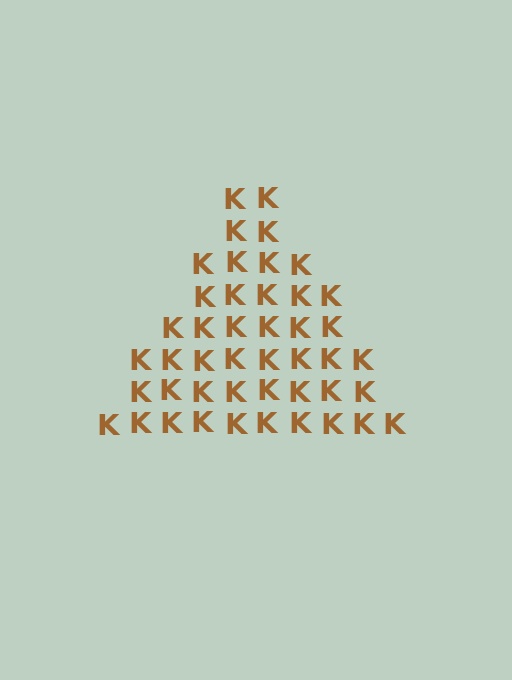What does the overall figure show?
The overall figure shows a triangle.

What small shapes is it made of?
It is made of small letter K's.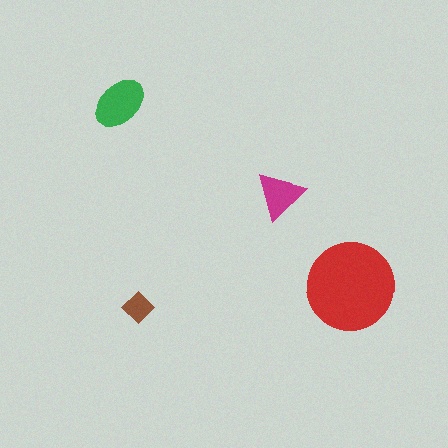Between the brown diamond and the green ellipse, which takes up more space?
The green ellipse.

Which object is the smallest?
The brown diamond.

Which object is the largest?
The red circle.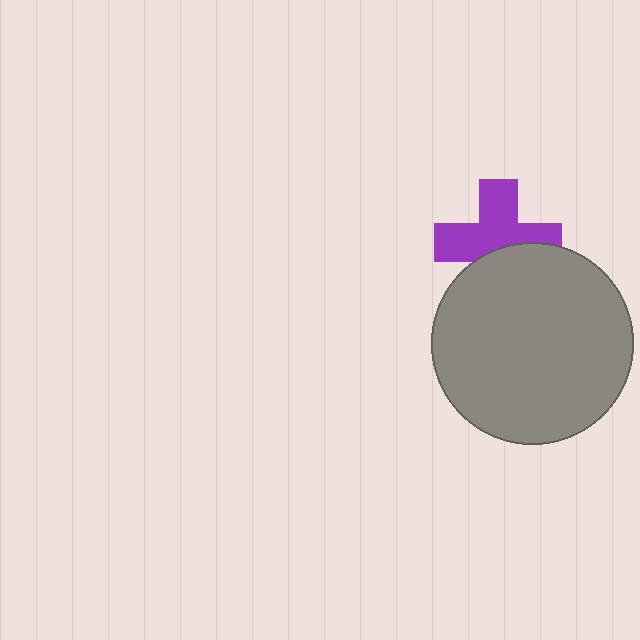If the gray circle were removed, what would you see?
You would see the complete purple cross.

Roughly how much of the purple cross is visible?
About half of it is visible (roughly 63%).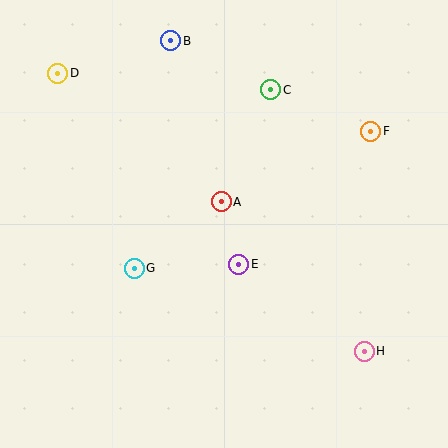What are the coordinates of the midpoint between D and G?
The midpoint between D and G is at (96, 171).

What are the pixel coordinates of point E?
Point E is at (239, 264).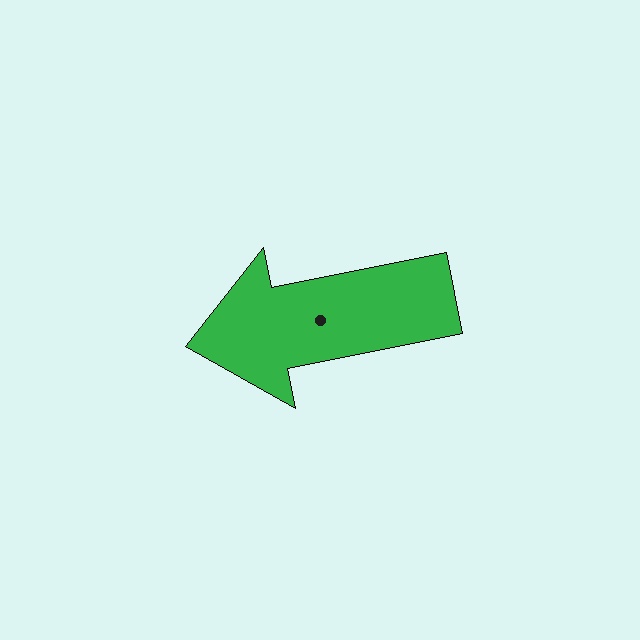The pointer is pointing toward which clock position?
Roughly 9 o'clock.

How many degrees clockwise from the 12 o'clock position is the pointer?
Approximately 259 degrees.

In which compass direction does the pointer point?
West.